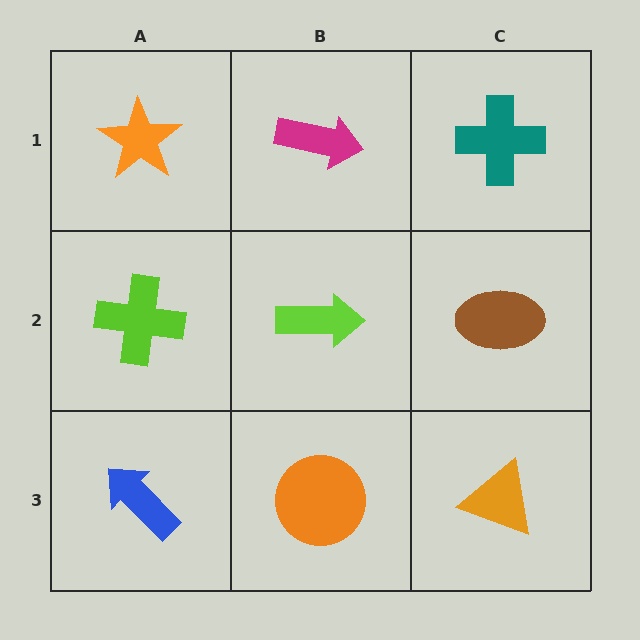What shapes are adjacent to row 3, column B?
A lime arrow (row 2, column B), a blue arrow (row 3, column A), an orange triangle (row 3, column C).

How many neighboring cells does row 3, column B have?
3.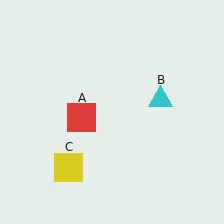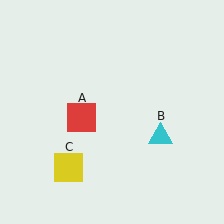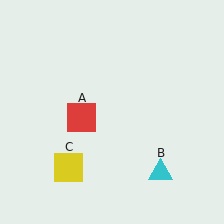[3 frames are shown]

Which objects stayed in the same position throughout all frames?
Red square (object A) and yellow square (object C) remained stationary.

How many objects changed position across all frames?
1 object changed position: cyan triangle (object B).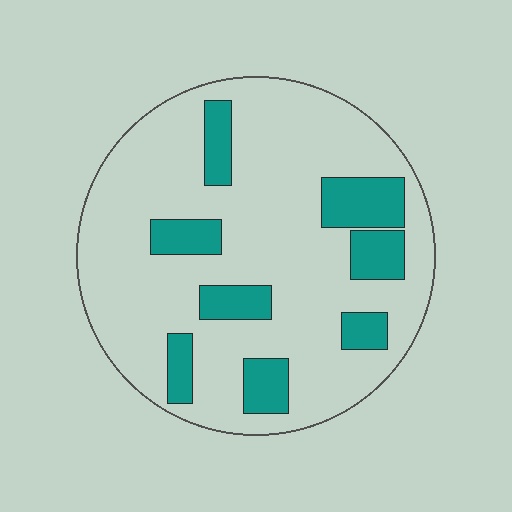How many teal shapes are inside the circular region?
8.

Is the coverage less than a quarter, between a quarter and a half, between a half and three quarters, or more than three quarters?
Less than a quarter.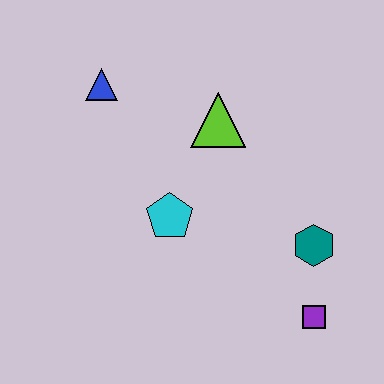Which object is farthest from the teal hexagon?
The blue triangle is farthest from the teal hexagon.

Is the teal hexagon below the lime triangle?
Yes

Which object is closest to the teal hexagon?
The purple square is closest to the teal hexagon.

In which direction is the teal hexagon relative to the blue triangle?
The teal hexagon is to the right of the blue triangle.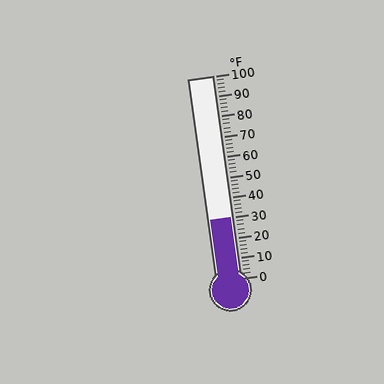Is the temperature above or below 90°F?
The temperature is below 90°F.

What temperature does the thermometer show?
The thermometer shows approximately 30°F.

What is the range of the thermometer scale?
The thermometer scale ranges from 0°F to 100°F.